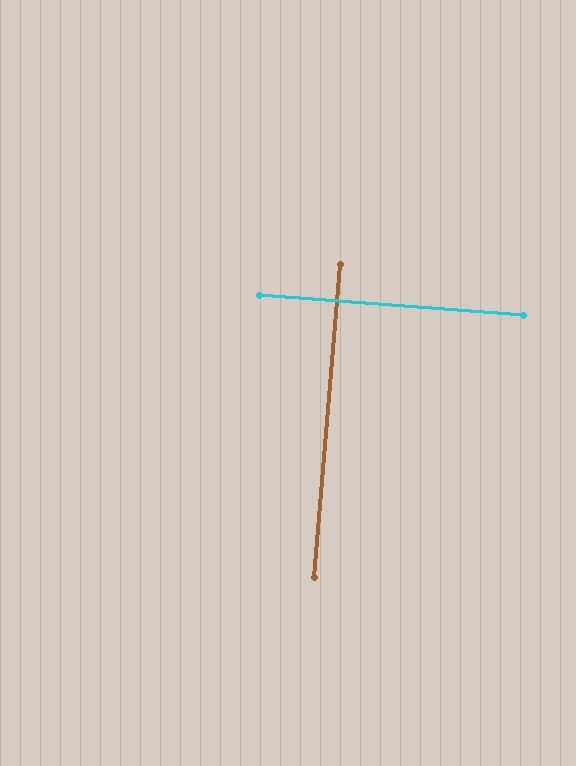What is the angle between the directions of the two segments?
Approximately 89 degrees.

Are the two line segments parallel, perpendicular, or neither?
Perpendicular — they meet at approximately 89°.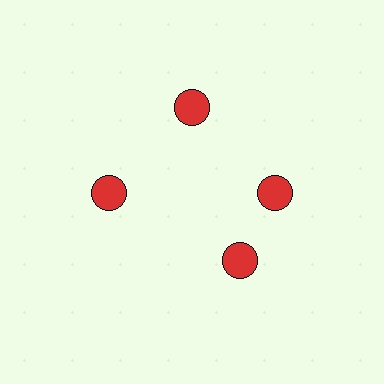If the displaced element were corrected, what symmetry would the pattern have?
It would have 4-fold rotational symmetry — the pattern would map onto itself every 90 degrees.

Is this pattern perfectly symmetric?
No. The 4 red circles are arranged in a ring, but one element near the 6 o'clock position is rotated out of alignment along the ring, breaking the 4-fold rotational symmetry.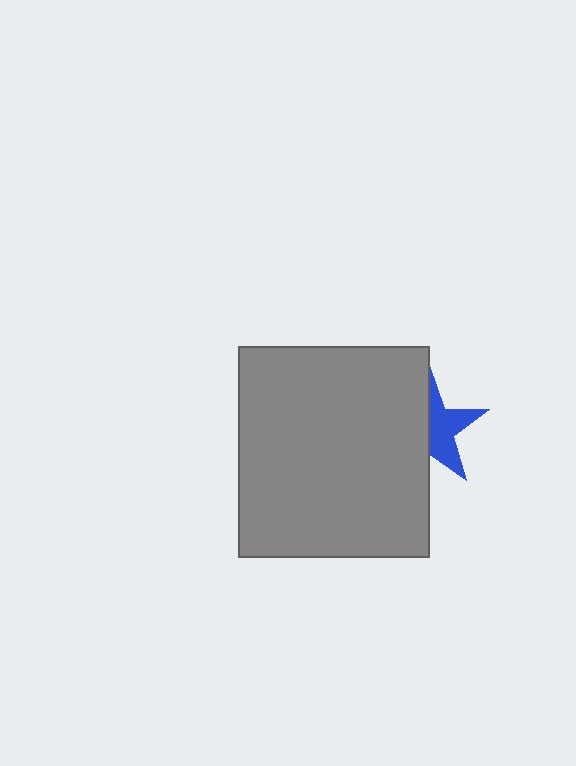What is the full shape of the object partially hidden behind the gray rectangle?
The partially hidden object is a blue star.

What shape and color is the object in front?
The object in front is a gray rectangle.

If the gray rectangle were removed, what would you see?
You would see the complete blue star.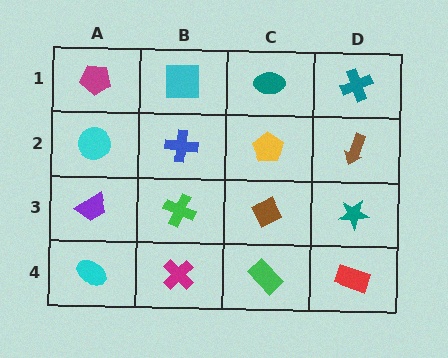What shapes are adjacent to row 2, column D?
A teal cross (row 1, column D), a teal star (row 3, column D), a yellow pentagon (row 2, column C).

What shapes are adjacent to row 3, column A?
A cyan circle (row 2, column A), a cyan ellipse (row 4, column A), a green cross (row 3, column B).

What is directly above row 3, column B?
A blue cross.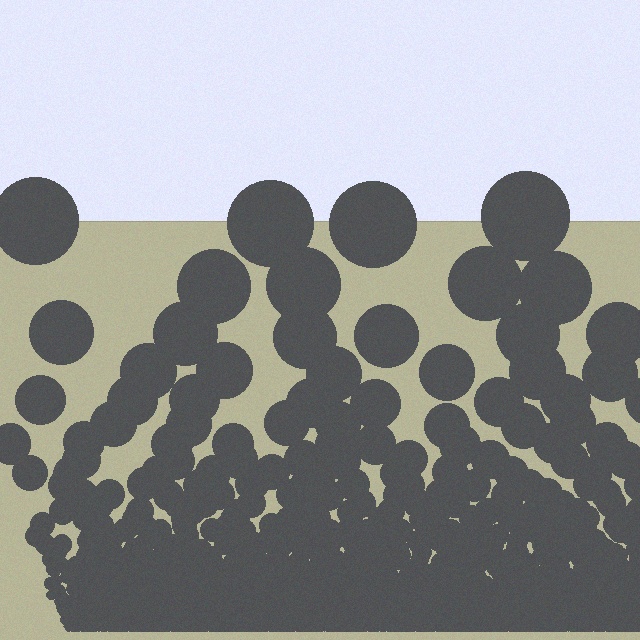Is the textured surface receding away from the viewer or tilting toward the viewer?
The surface appears to tilt toward the viewer. Texture elements get larger and sparser toward the top.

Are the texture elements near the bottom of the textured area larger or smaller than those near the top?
Smaller. The gradient is inverted — elements near the bottom are smaller and denser.